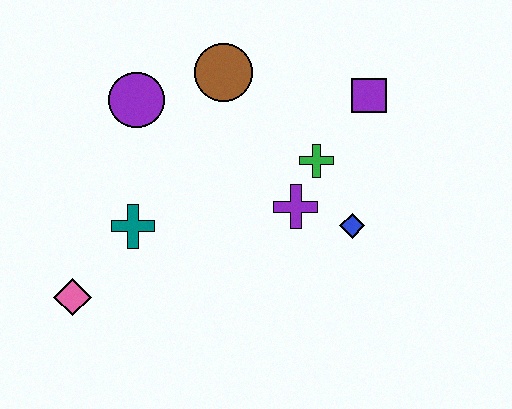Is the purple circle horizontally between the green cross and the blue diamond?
No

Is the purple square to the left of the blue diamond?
No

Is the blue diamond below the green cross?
Yes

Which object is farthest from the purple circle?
The blue diamond is farthest from the purple circle.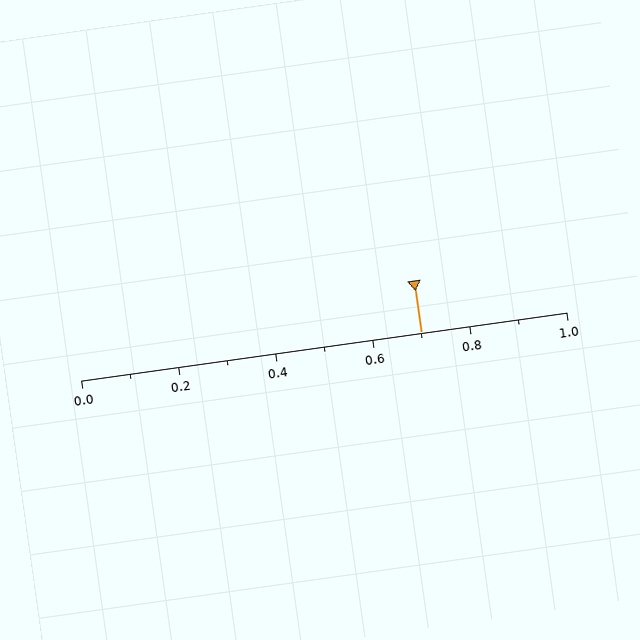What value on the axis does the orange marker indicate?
The marker indicates approximately 0.7.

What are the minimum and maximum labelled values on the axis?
The axis runs from 0.0 to 1.0.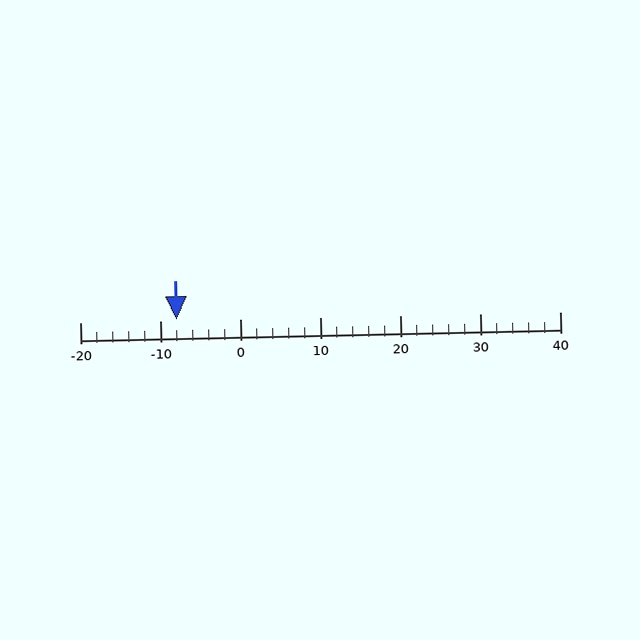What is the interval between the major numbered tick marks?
The major tick marks are spaced 10 units apart.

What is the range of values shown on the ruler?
The ruler shows values from -20 to 40.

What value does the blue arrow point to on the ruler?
The blue arrow points to approximately -8.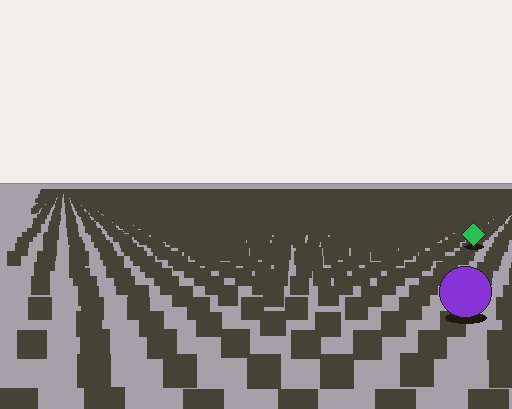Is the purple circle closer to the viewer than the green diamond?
Yes. The purple circle is closer — you can tell from the texture gradient: the ground texture is coarser near it.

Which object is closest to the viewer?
The purple circle is closest. The texture marks near it are larger and more spread out.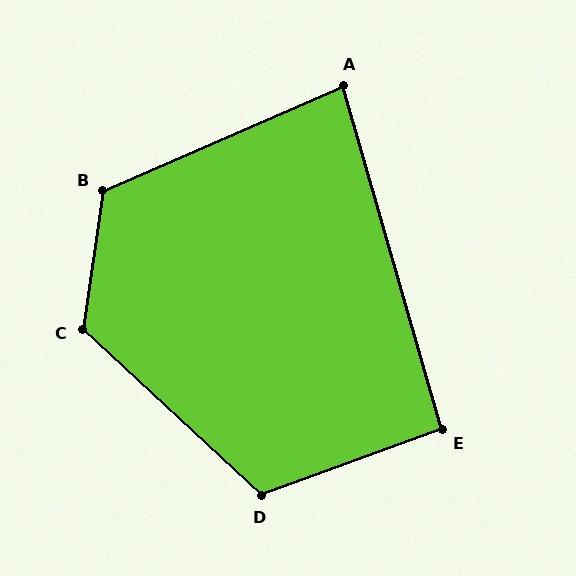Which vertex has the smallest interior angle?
A, at approximately 83 degrees.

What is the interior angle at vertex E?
Approximately 94 degrees (approximately right).